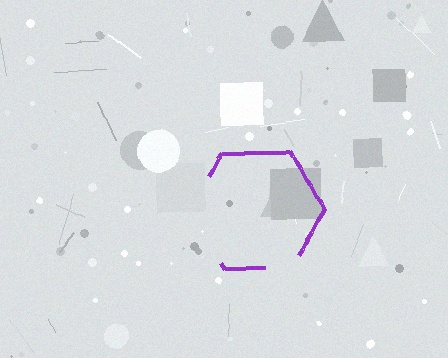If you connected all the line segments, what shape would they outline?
They would outline a hexagon.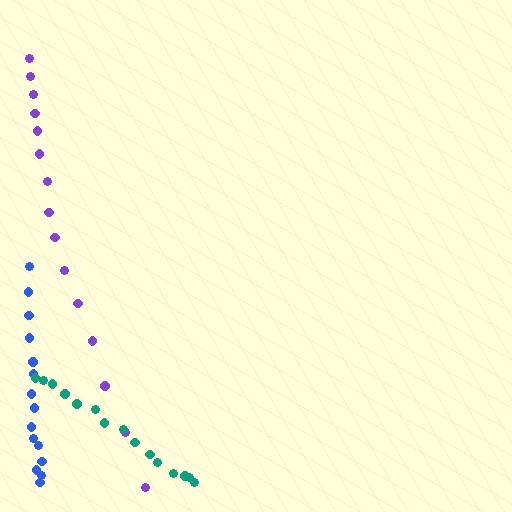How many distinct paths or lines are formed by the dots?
There are 3 distinct paths.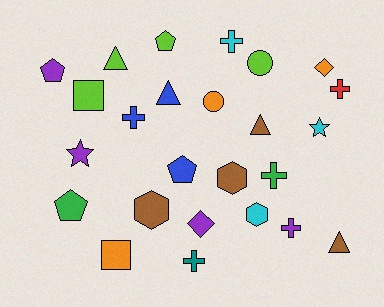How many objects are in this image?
There are 25 objects.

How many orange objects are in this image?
There are 3 orange objects.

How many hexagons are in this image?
There are 3 hexagons.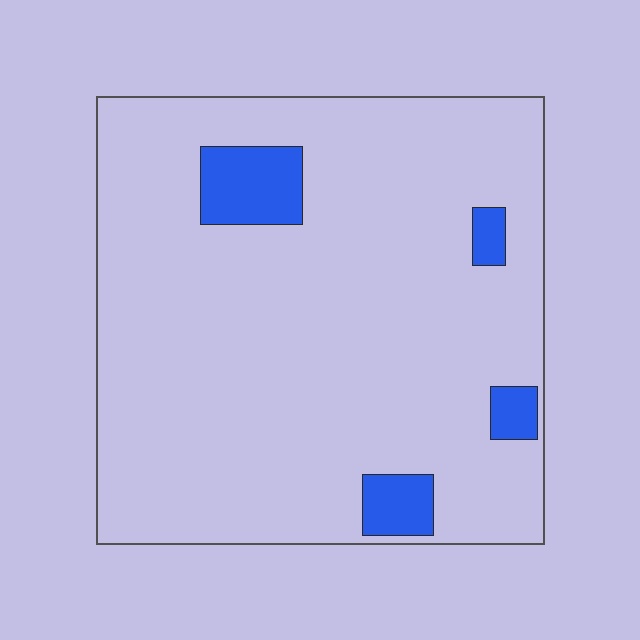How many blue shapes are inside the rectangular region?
4.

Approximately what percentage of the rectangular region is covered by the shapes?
Approximately 10%.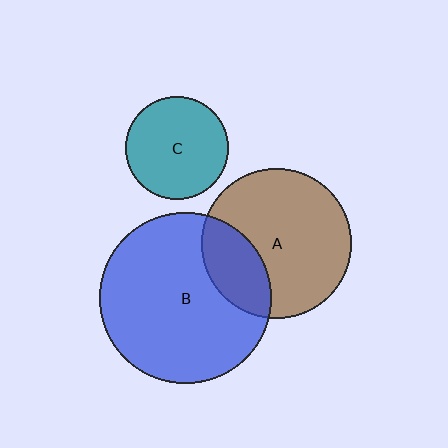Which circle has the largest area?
Circle B (blue).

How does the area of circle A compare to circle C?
Approximately 2.1 times.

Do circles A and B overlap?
Yes.